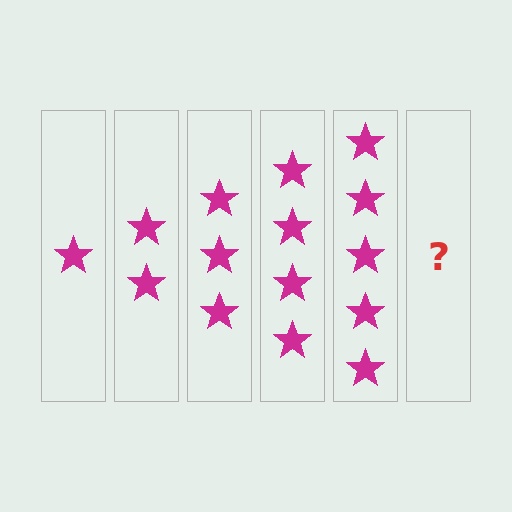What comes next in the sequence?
The next element should be 6 stars.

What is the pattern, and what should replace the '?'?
The pattern is that each step adds one more star. The '?' should be 6 stars.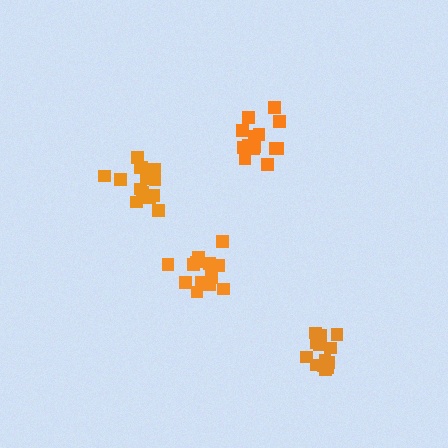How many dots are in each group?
Group 1: 15 dots, Group 2: 14 dots, Group 3: 14 dots, Group 4: 14 dots (57 total).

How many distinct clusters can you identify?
There are 4 distinct clusters.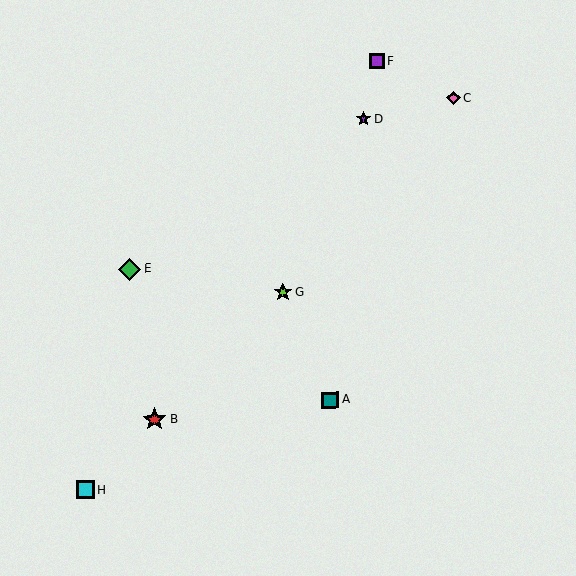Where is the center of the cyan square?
The center of the cyan square is at (85, 490).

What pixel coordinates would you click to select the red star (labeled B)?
Click at (155, 420) to select the red star B.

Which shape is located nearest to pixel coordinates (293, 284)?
The lime star (labeled G) at (283, 292) is nearest to that location.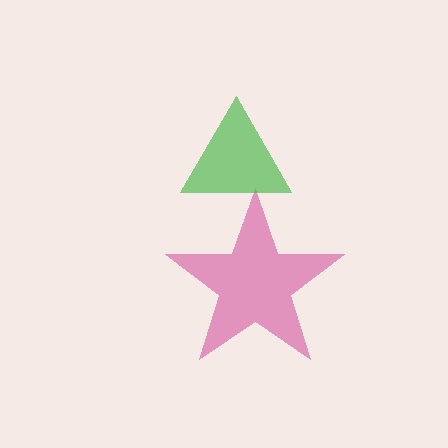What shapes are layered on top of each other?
The layered shapes are: a magenta star, a green triangle.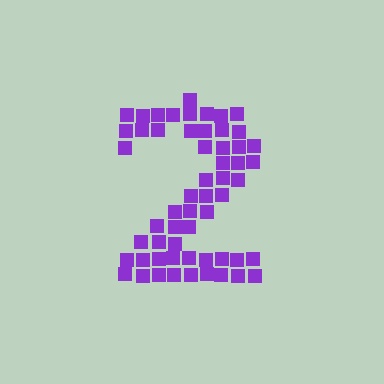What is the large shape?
The large shape is the digit 2.